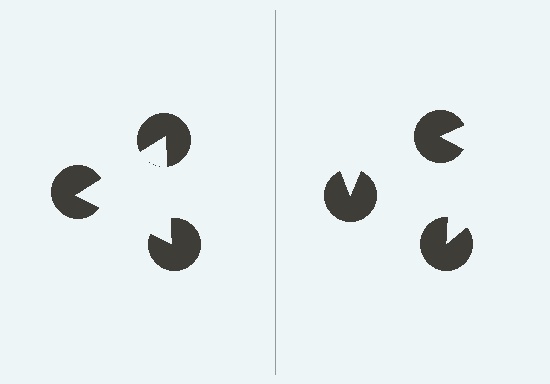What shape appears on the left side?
An illusory triangle.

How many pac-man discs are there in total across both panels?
6 — 3 on each side.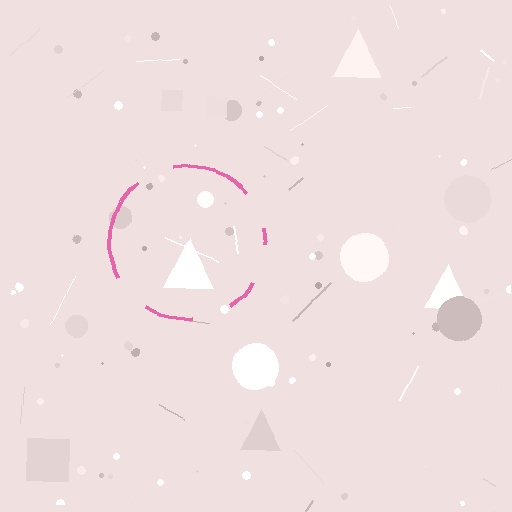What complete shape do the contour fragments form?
The contour fragments form a circle.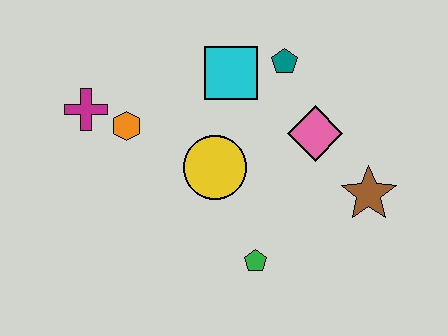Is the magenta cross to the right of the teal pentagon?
No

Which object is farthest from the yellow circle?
The brown star is farthest from the yellow circle.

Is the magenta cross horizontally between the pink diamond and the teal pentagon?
No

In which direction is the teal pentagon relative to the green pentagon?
The teal pentagon is above the green pentagon.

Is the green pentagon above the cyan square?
No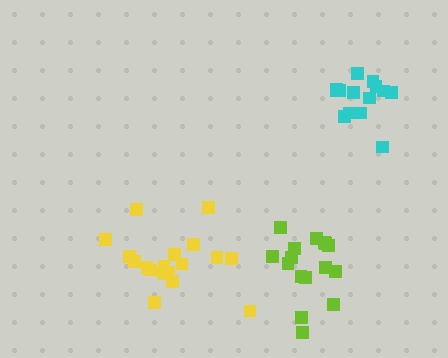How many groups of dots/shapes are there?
There are 3 groups.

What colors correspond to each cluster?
The clusters are colored: lime, yellow, cyan.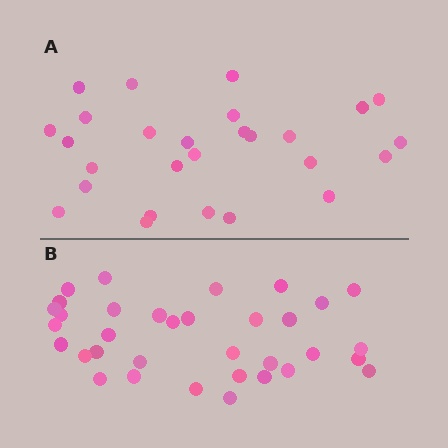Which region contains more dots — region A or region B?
Region B (the bottom region) has more dots.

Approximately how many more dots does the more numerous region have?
Region B has roughly 8 or so more dots than region A.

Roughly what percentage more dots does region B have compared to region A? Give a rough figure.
About 25% more.